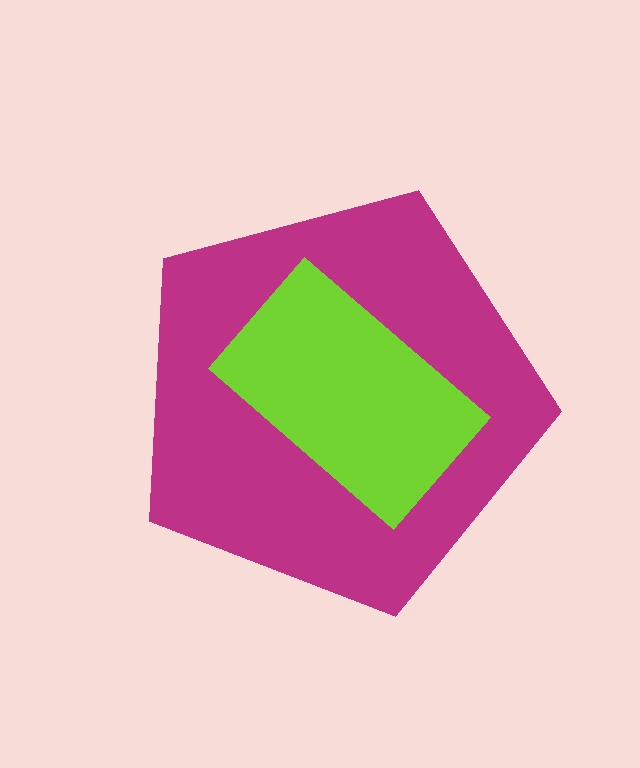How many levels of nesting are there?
2.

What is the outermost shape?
The magenta pentagon.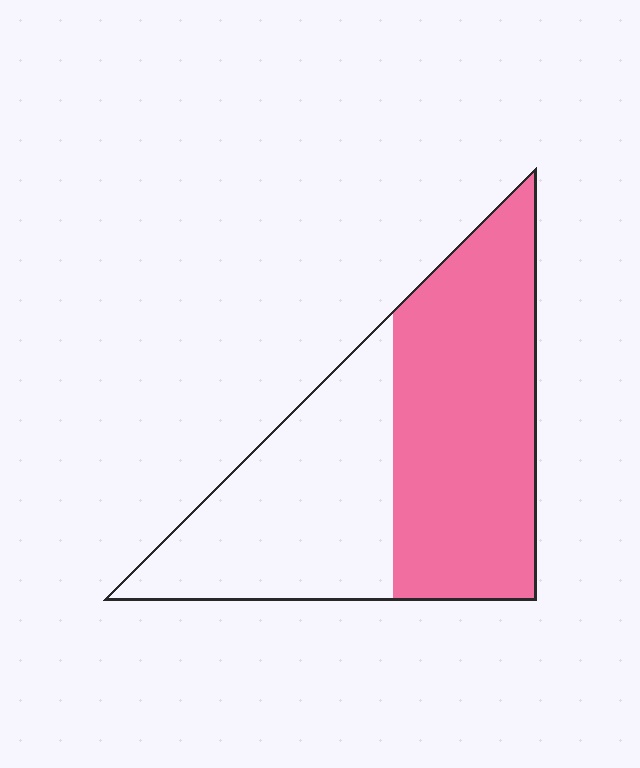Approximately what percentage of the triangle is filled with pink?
Approximately 55%.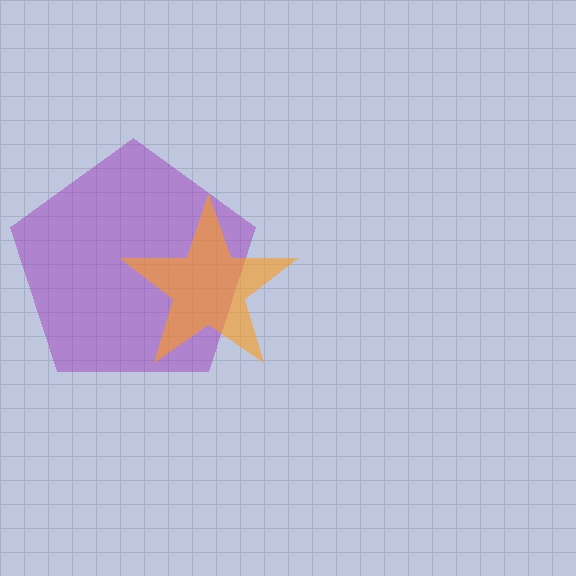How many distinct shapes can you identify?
There are 2 distinct shapes: a purple pentagon, an orange star.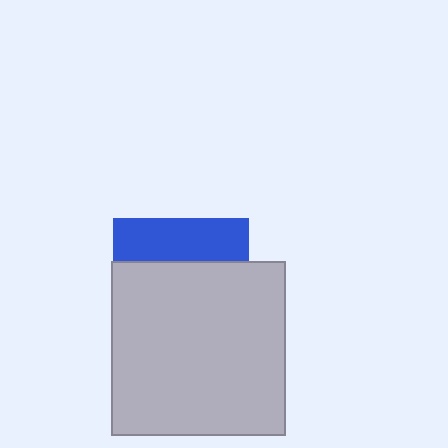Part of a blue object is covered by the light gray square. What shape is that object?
It is a square.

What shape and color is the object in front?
The object in front is a light gray square.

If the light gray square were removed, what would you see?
You would see the complete blue square.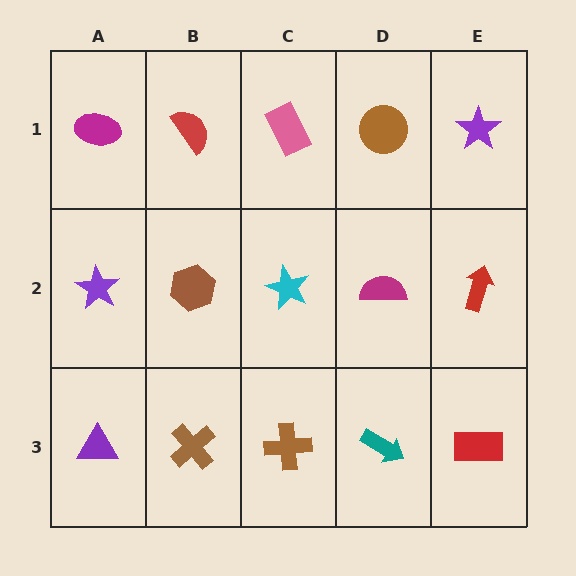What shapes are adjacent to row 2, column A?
A magenta ellipse (row 1, column A), a purple triangle (row 3, column A), a brown hexagon (row 2, column B).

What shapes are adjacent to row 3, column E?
A red arrow (row 2, column E), a teal arrow (row 3, column D).